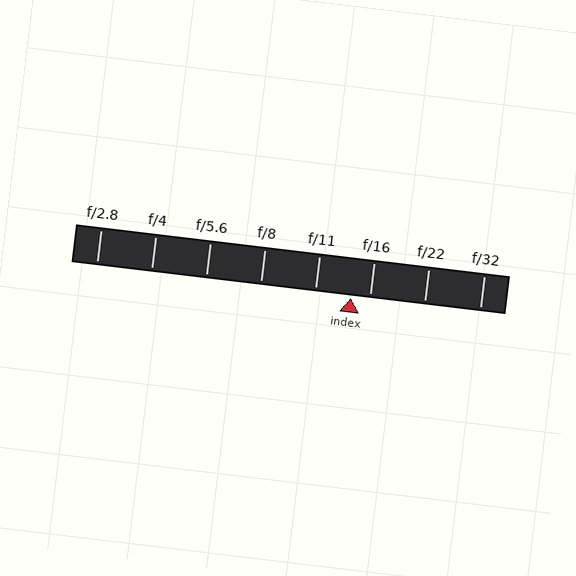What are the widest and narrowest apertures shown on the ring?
The widest aperture shown is f/2.8 and the narrowest is f/32.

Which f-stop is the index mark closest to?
The index mark is closest to f/16.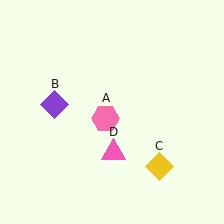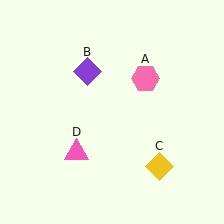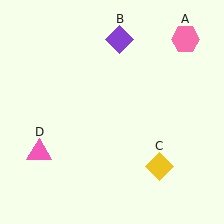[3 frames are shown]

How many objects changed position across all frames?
3 objects changed position: pink hexagon (object A), purple diamond (object B), pink triangle (object D).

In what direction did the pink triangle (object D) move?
The pink triangle (object D) moved left.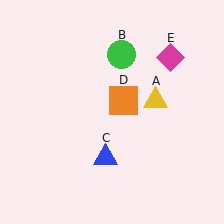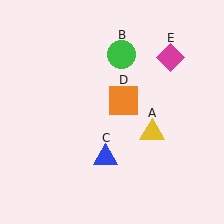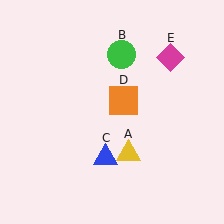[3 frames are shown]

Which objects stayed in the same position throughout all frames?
Green circle (object B) and blue triangle (object C) and orange square (object D) and magenta diamond (object E) remained stationary.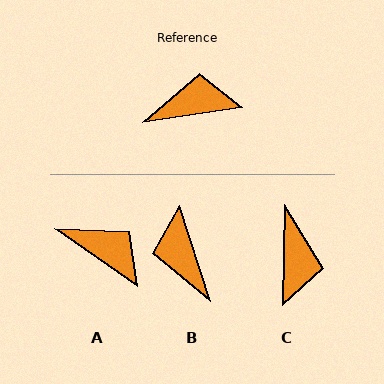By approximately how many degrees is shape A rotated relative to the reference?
Approximately 44 degrees clockwise.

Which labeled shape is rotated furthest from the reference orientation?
B, about 100 degrees away.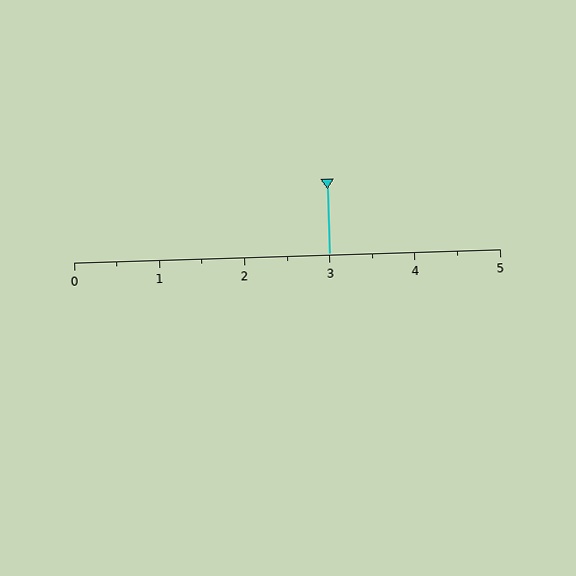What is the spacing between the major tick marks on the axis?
The major ticks are spaced 1 apart.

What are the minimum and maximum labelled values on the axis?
The axis runs from 0 to 5.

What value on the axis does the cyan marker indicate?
The marker indicates approximately 3.